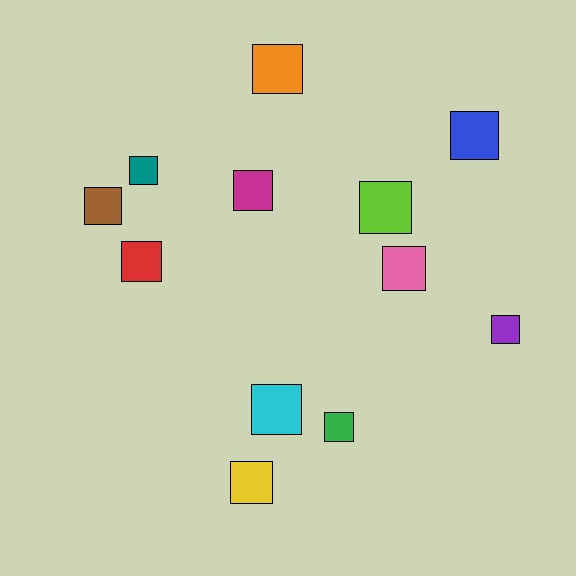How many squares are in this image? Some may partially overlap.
There are 12 squares.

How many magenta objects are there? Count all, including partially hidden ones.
There is 1 magenta object.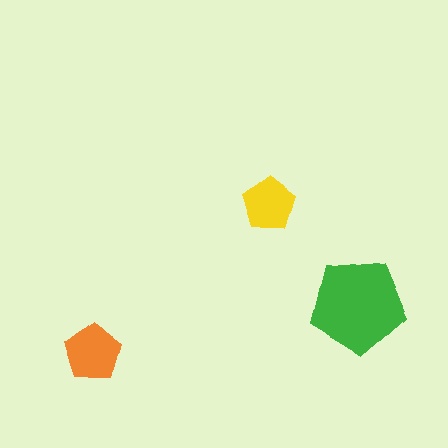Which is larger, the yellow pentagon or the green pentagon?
The green one.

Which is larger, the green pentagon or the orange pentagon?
The green one.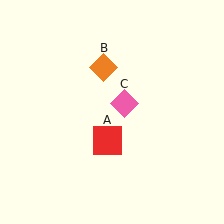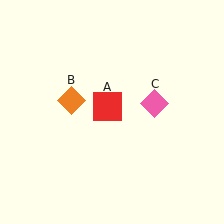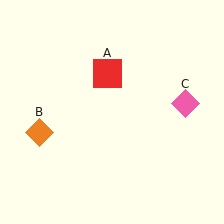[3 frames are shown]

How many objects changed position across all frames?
3 objects changed position: red square (object A), orange diamond (object B), pink diamond (object C).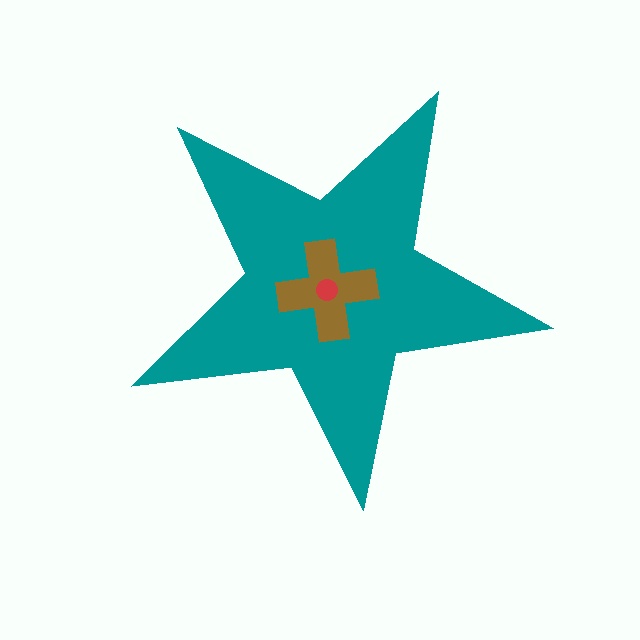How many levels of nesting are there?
3.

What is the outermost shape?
The teal star.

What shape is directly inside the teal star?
The brown cross.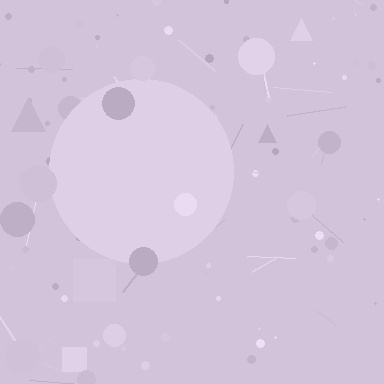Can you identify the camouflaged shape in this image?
The camouflaged shape is a circle.